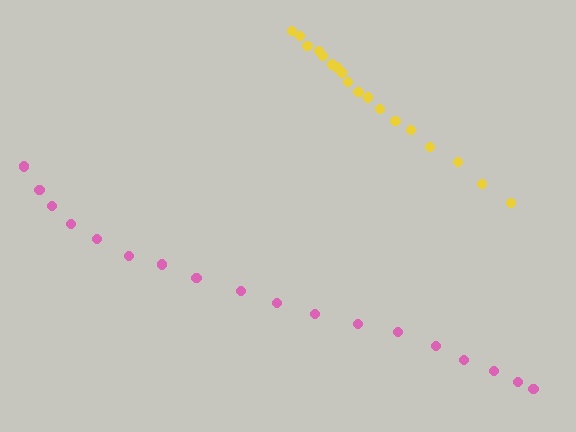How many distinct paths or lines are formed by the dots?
There are 2 distinct paths.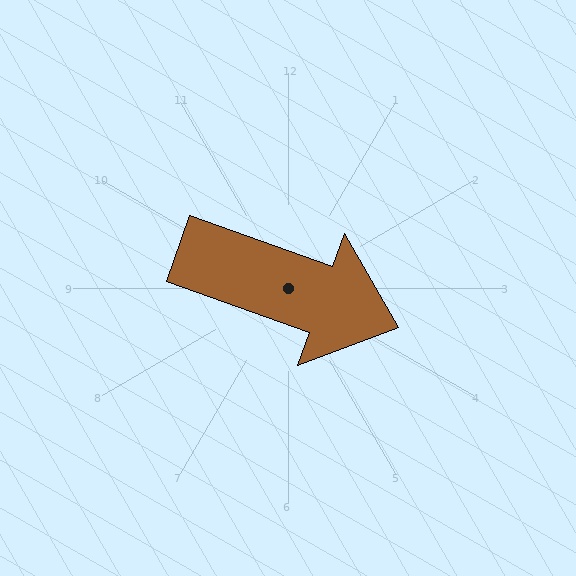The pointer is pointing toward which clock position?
Roughly 4 o'clock.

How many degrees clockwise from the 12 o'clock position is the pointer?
Approximately 110 degrees.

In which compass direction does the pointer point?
East.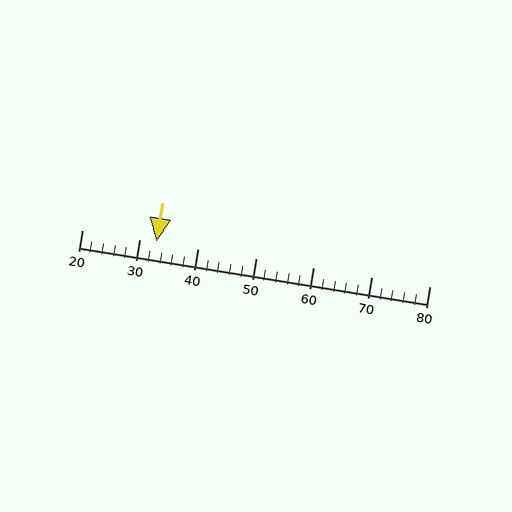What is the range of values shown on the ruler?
The ruler shows values from 20 to 80.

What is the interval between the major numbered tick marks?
The major tick marks are spaced 10 units apart.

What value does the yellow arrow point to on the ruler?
The yellow arrow points to approximately 33.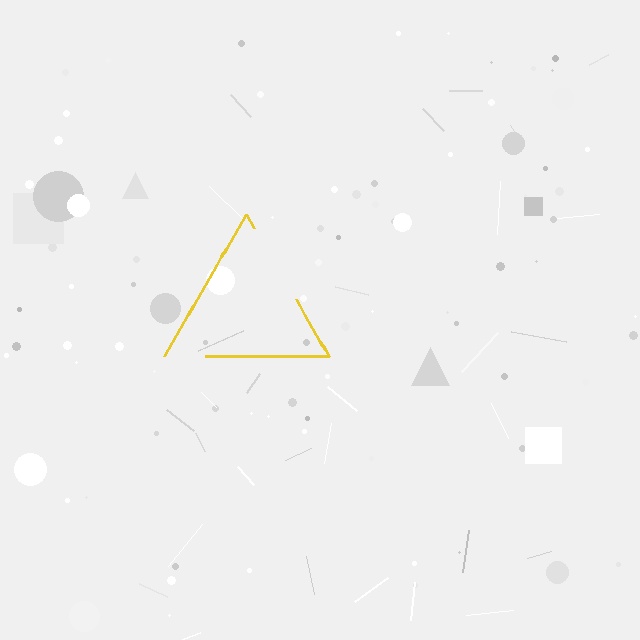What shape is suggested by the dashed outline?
The dashed outline suggests a triangle.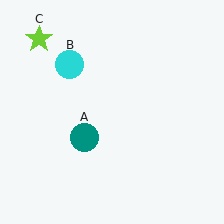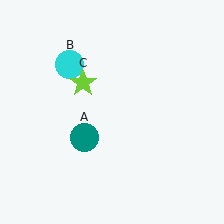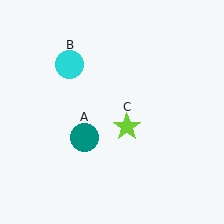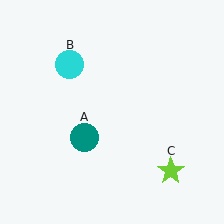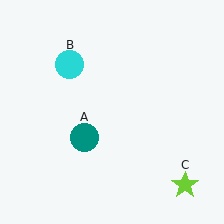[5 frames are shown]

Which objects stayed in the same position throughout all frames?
Teal circle (object A) and cyan circle (object B) remained stationary.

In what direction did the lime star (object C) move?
The lime star (object C) moved down and to the right.